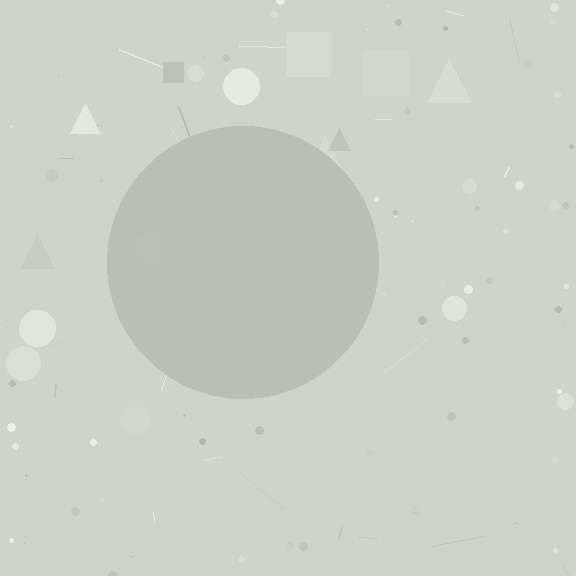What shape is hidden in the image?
A circle is hidden in the image.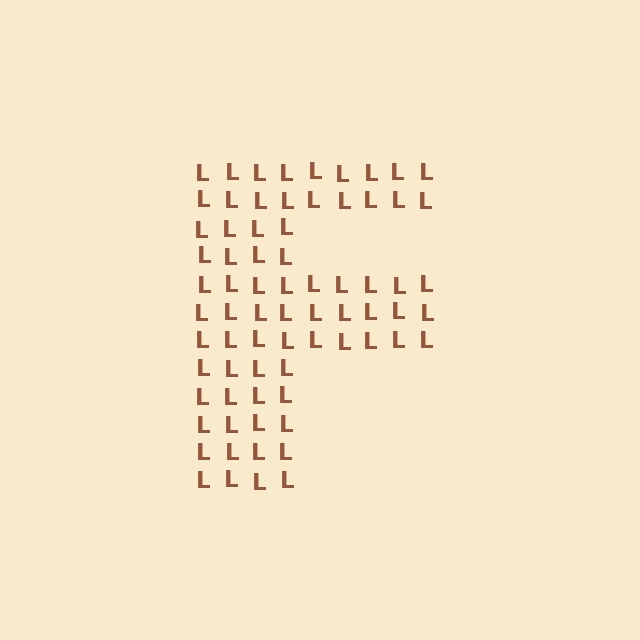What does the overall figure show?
The overall figure shows the letter F.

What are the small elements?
The small elements are letter L's.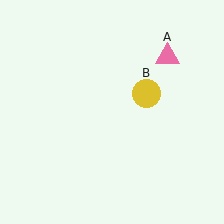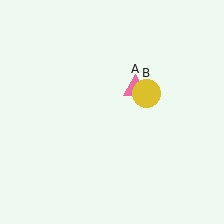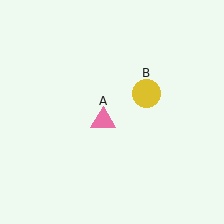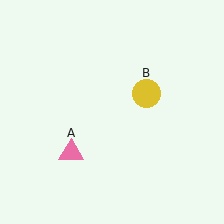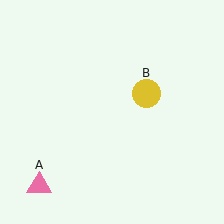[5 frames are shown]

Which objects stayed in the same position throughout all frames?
Yellow circle (object B) remained stationary.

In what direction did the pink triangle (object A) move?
The pink triangle (object A) moved down and to the left.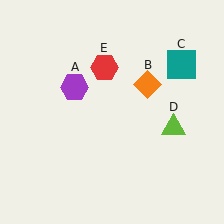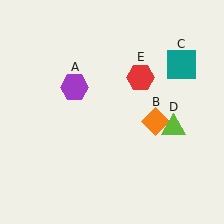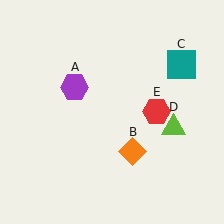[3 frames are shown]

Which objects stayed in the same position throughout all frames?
Purple hexagon (object A) and teal square (object C) and lime triangle (object D) remained stationary.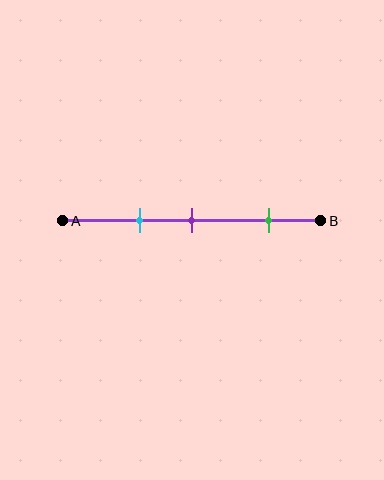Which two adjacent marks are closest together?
The cyan and purple marks are the closest adjacent pair.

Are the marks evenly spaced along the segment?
No, the marks are not evenly spaced.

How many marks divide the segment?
There are 3 marks dividing the segment.